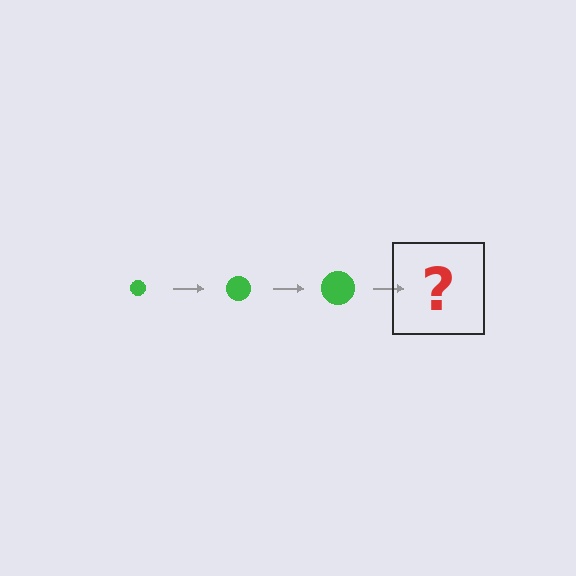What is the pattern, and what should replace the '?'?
The pattern is that the circle gets progressively larger each step. The '?' should be a green circle, larger than the previous one.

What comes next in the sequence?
The next element should be a green circle, larger than the previous one.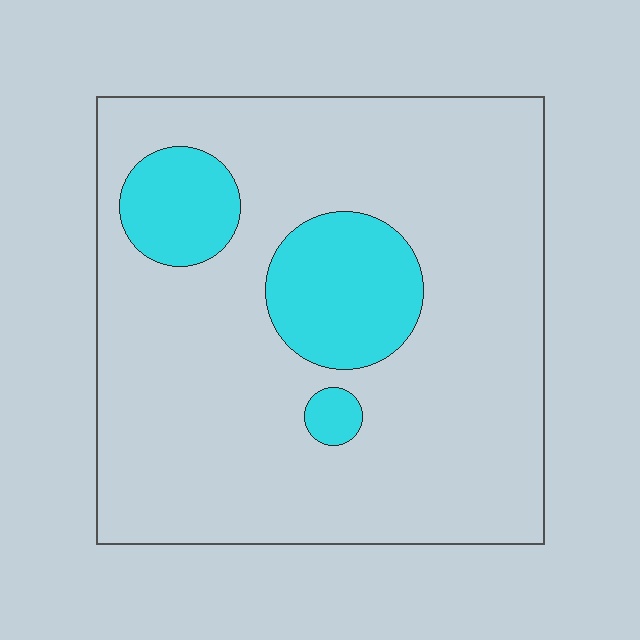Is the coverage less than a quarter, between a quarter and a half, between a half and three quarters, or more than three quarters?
Less than a quarter.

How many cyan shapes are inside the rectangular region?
3.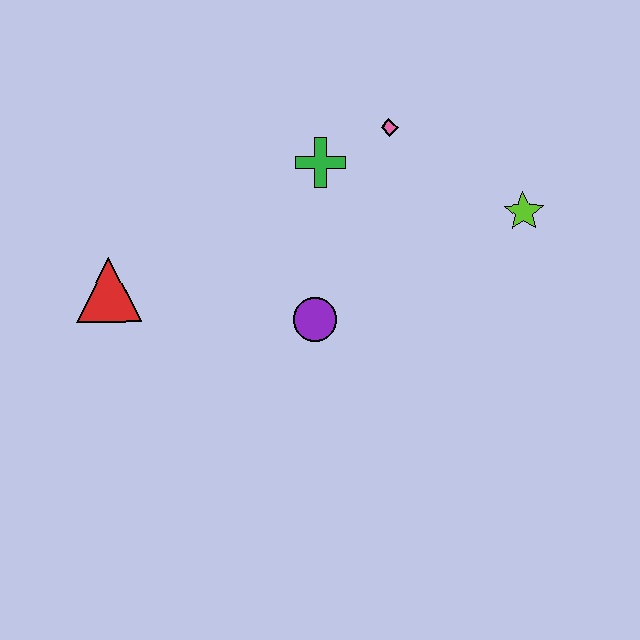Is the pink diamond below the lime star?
No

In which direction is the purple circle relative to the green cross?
The purple circle is below the green cross.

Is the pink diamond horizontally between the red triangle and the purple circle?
No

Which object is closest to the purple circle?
The green cross is closest to the purple circle.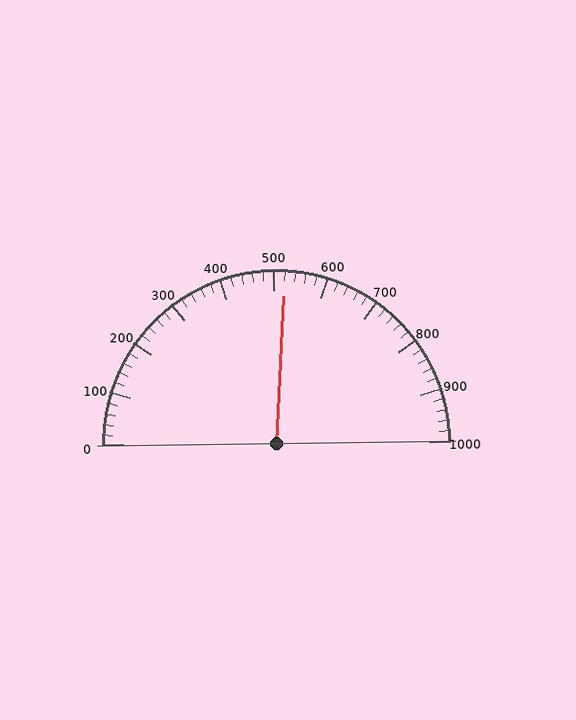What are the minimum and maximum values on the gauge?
The gauge ranges from 0 to 1000.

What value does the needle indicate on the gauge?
The needle indicates approximately 520.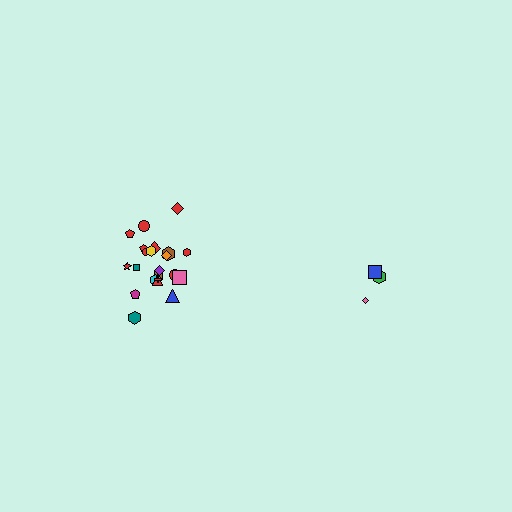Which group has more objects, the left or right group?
The left group.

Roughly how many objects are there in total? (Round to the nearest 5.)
Roughly 25 objects in total.